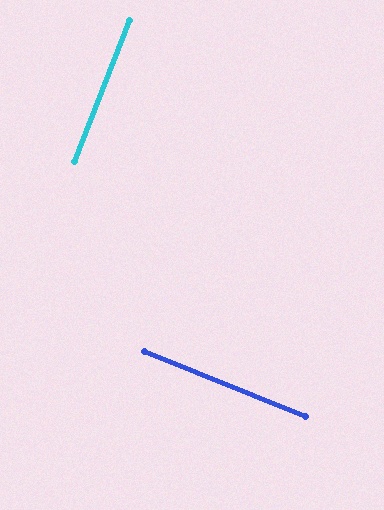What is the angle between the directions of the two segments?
Approximately 89 degrees.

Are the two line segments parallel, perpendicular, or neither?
Perpendicular — they meet at approximately 89°.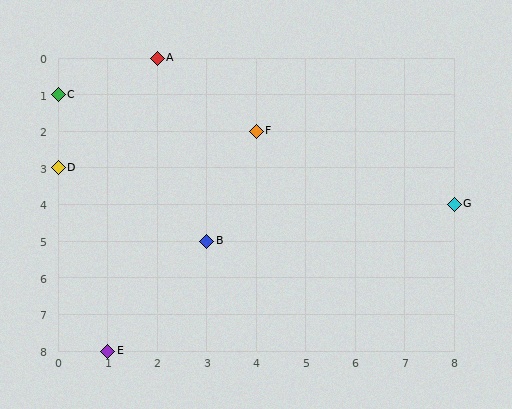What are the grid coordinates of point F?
Point F is at grid coordinates (4, 2).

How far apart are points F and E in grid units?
Points F and E are 3 columns and 6 rows apart (about 6.7 grid units diagonally).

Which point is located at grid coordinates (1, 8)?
Point E is at (1, 8).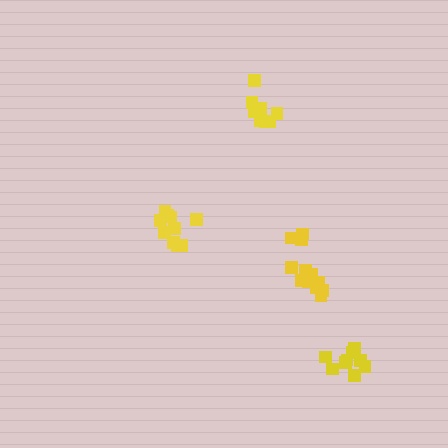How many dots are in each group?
Group 1: 10 dots, Group 2: 9 dots, Group 3: 9 dots, Group 4: 14 dots (42 total).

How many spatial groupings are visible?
There are 4 spatial groupings.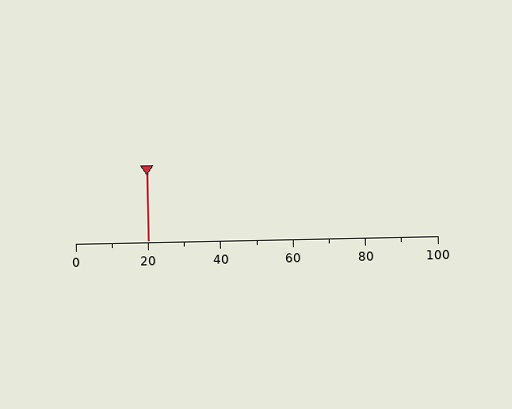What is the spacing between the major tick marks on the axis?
The major ticks are spaced 20 apart.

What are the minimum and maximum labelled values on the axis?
The axis runs from 0 to 100.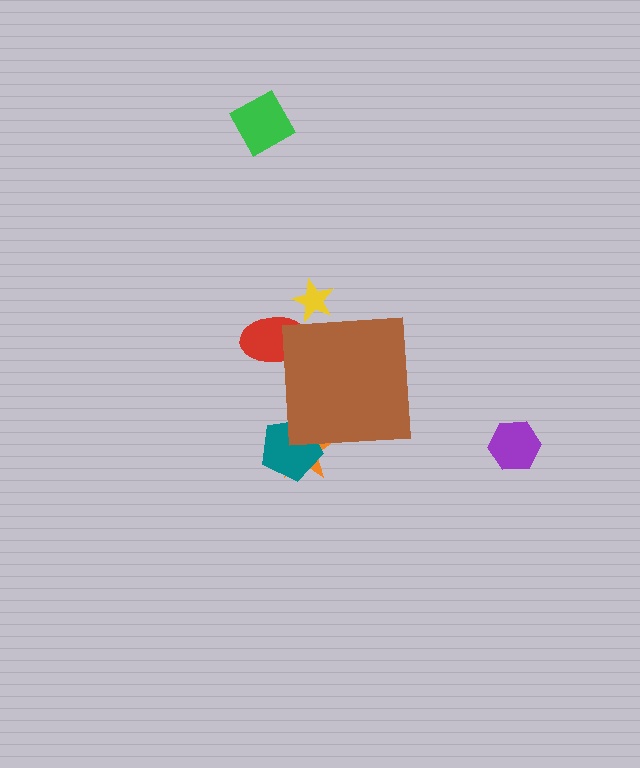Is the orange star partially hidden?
Yes, the orange star is partially hidden behind the brown square.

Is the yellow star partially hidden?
Yes, the yellow star is partially hidden behind the brown square.